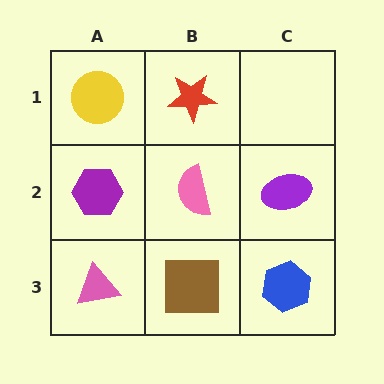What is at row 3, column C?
A blue hexagon.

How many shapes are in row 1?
2 shapes.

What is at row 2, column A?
A purple hexagon.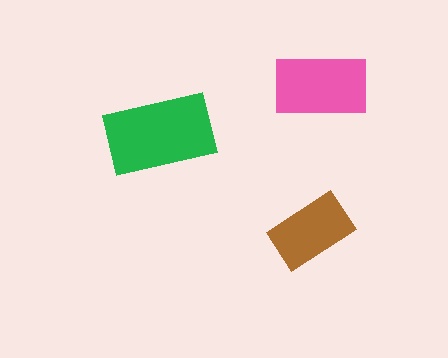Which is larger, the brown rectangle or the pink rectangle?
The pink one.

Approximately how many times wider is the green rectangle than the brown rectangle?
About 1.5 times wider.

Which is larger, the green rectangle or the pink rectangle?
The green one.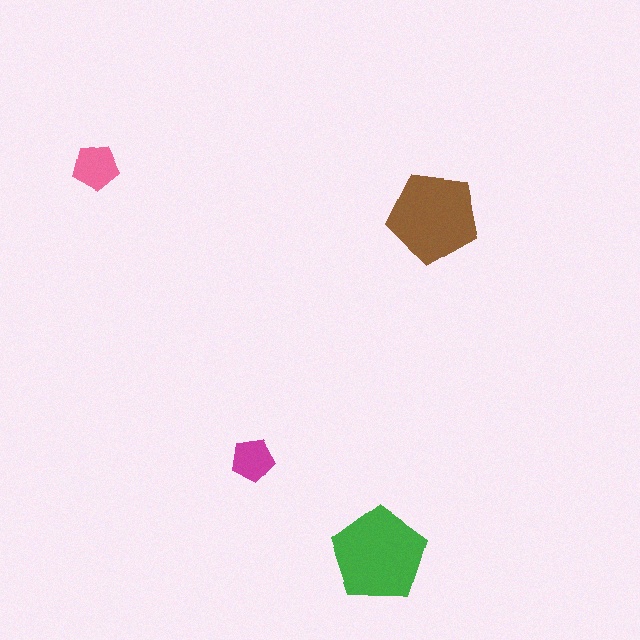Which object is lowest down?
The green pentagon is bottommost.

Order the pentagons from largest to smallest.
the green one, the brown one, the pink one, the magenta one.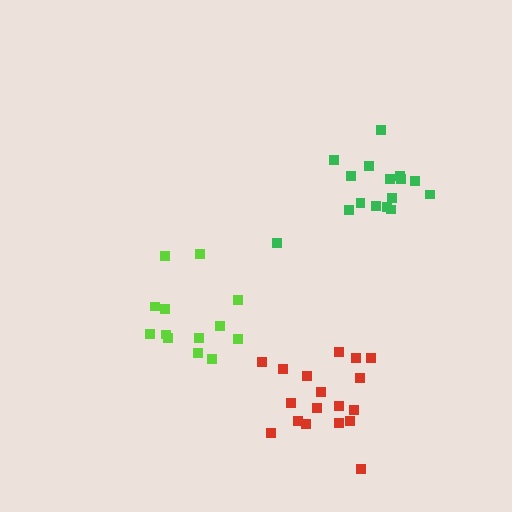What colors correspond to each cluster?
The clusters are colored: green, lime, red.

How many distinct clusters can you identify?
There are 3 distinct clusters.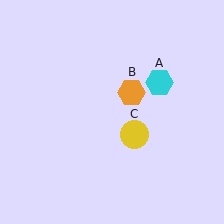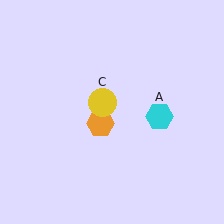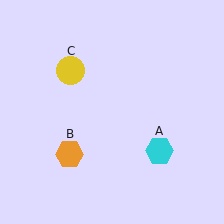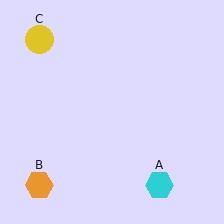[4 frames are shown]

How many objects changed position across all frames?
3 objects changed position: cyan hexagon (object A), orange hexagon (object B), yellow circle (object C).